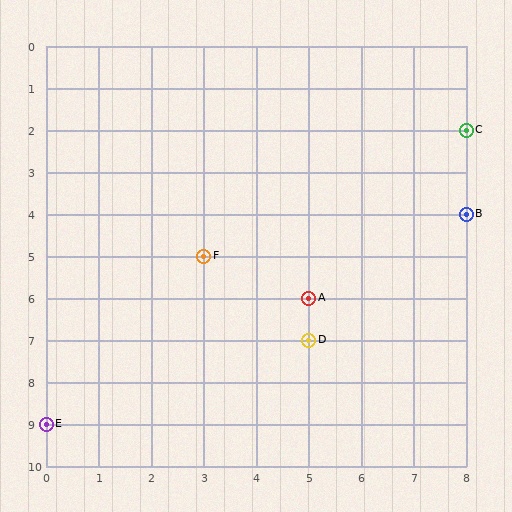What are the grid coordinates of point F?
Point F is at grid coordinates (3, 5).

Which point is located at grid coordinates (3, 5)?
Point F is at (3, 5).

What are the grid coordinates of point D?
Point D is at grid coordinates (5, 7).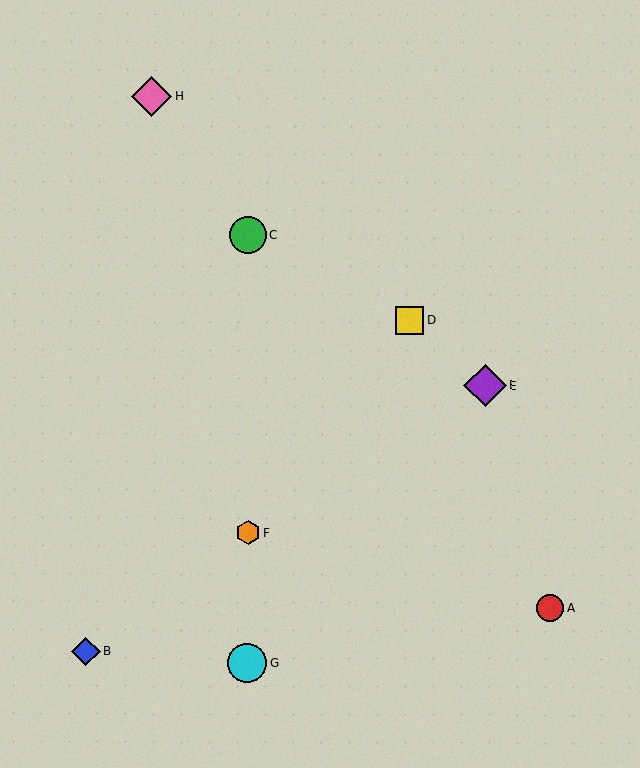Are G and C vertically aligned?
Yes, both are at x≈247.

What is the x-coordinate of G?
Object G is at x≈247.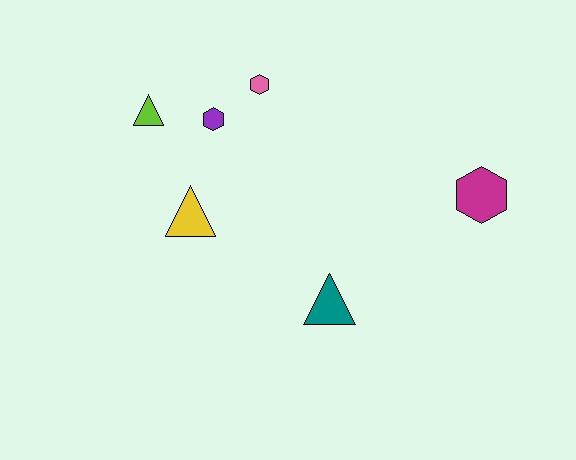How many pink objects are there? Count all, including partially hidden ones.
There is 1 pink object.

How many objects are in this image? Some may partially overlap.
There are 6 objects.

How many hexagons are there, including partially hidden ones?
There are 3 hexagons.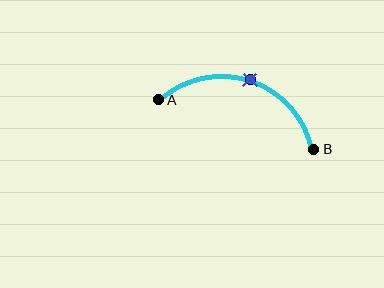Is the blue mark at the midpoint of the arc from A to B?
Yes. The blue mark lies on the arc at equal arc-length from both A and B — it is the arc midpoint.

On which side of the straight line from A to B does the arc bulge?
The arc bulges above the straight line connecting A and B.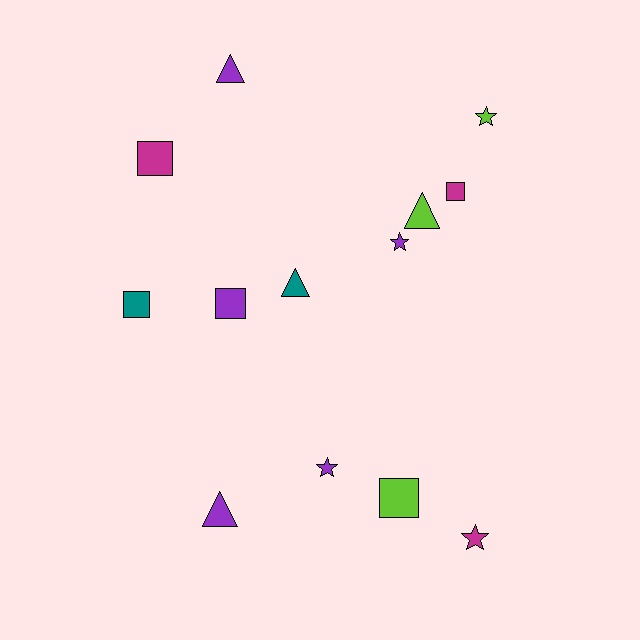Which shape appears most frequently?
Square, with 5 objects.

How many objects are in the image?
There are 13 objects.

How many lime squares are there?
There is 1 lime square.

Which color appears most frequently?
Purple, with 5 objects.